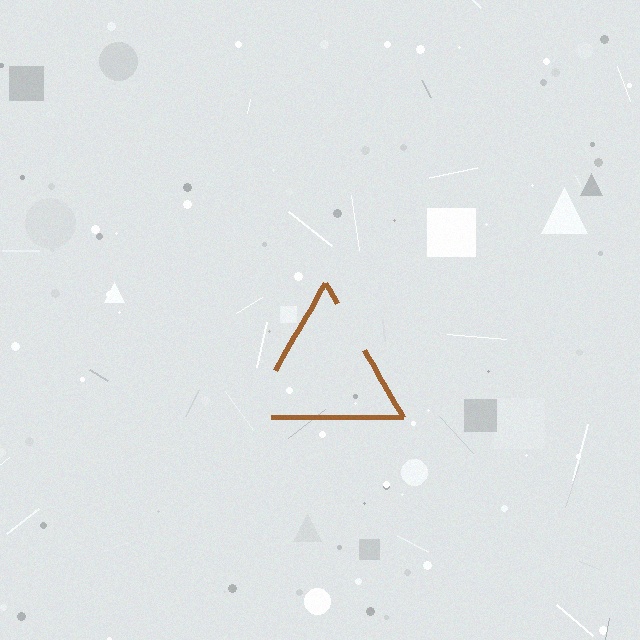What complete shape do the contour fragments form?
The contour fragments form a triangle.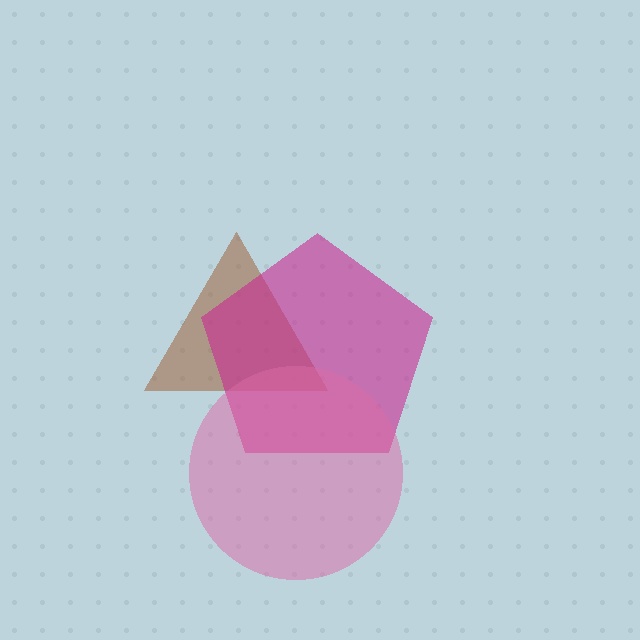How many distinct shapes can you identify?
There are 3 distinct shapes: a brown triangle, a magenta pentagon, a pink circle.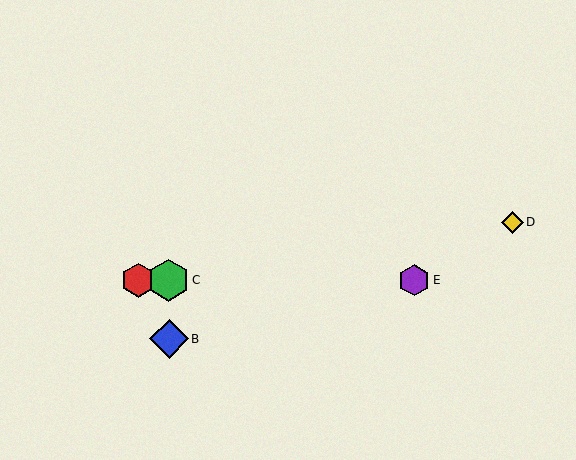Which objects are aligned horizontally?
Objects A, C, E are aligned horizontally.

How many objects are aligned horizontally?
3 objects (A, C, E) are aligned horizontally.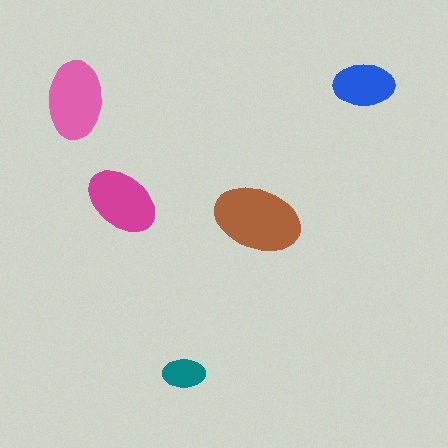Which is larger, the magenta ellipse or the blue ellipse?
The magenta one.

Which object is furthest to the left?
The pink ellipse is leftmost.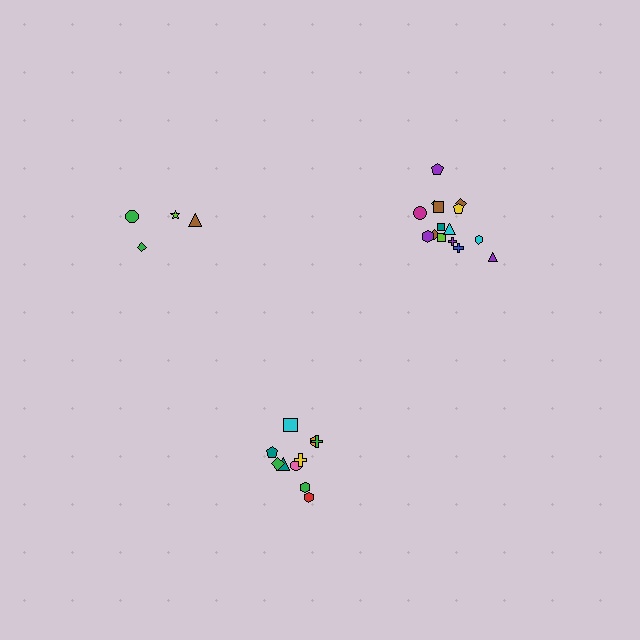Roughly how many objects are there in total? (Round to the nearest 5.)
Roughly 30 objects in total.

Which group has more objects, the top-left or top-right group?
The top-right group.